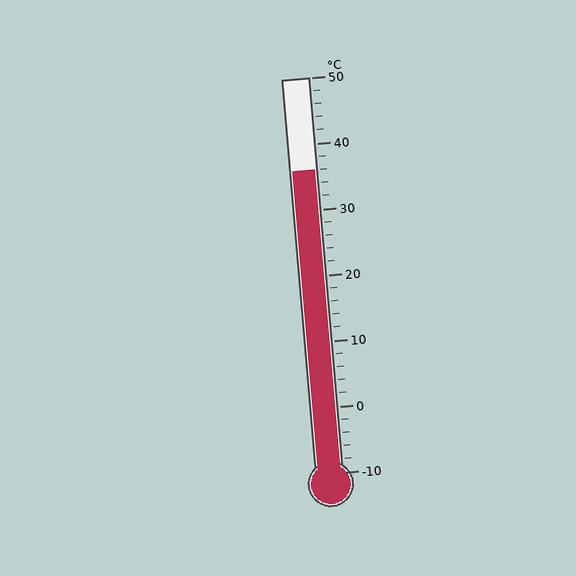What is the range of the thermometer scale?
The thermometer scale ranges from -10°C to 50°C.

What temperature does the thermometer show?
The thermometer shows approximately 36°C.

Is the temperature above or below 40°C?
The temperature is below 40°C.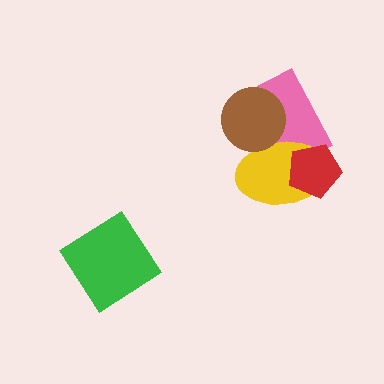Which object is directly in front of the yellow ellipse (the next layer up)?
The red pentagon is directly in front of the yellow ellipse.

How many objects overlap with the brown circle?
2 objects overlap with the brown circle.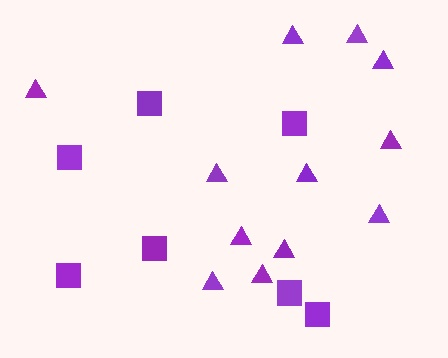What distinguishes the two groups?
There are 2 groups: one group of squares (7) and one group of triangles (12).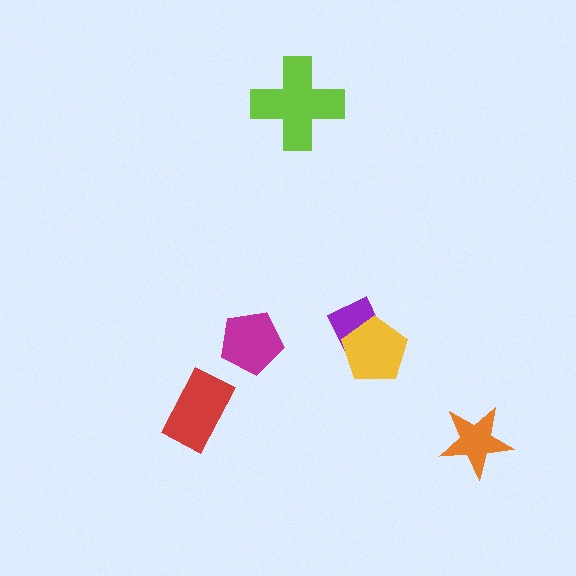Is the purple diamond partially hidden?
Yes, it is partially covered by another shape.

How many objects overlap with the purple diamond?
1 object overlaps with the purple diamond.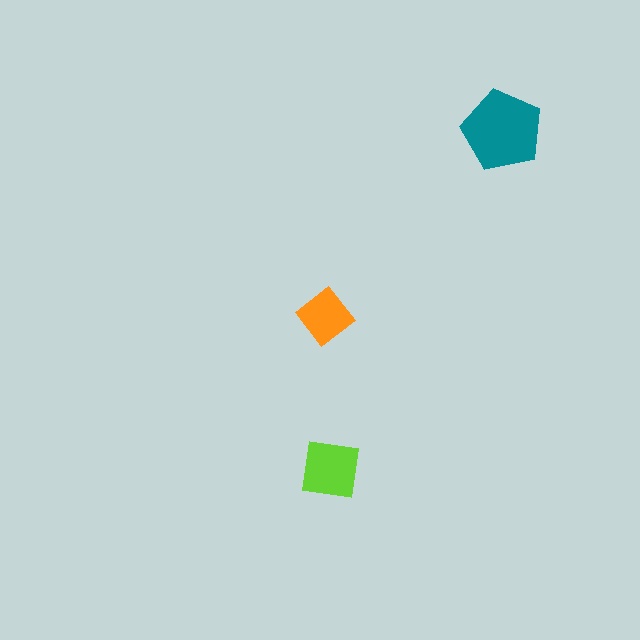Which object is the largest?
The teal pentagon.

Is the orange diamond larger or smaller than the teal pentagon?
Smaller.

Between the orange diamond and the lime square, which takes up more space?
The lime square.